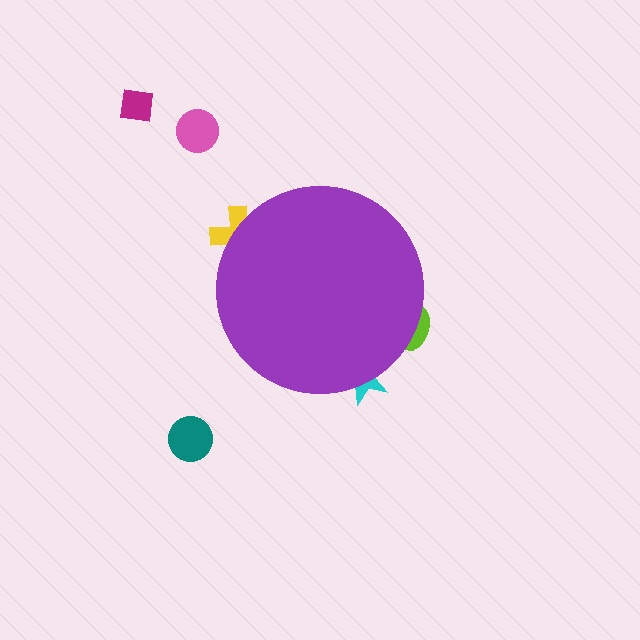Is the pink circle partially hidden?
No, the pink circle is fully visible.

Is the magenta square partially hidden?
No, the magenta square is fully visible.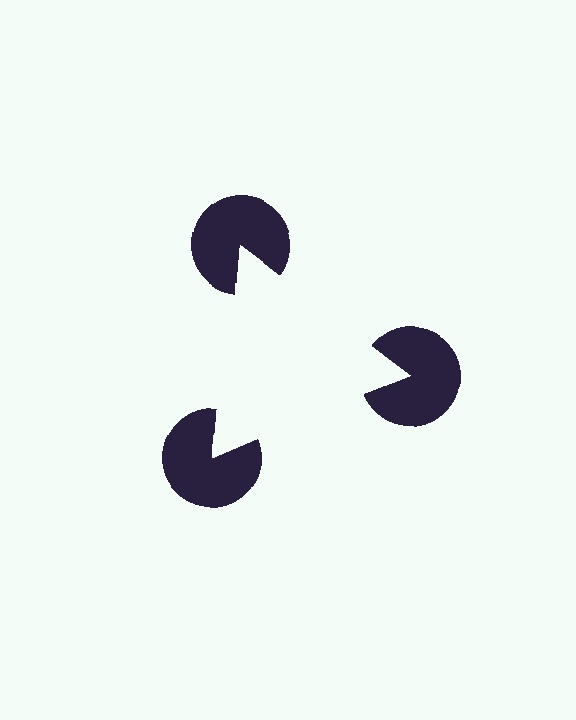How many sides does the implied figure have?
3 sides.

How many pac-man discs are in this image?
There are 3 — one at each vertex of the illusory triangle.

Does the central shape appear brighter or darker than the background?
It typically appears slightly brighter than the background, even though no actual brightness change is drawn.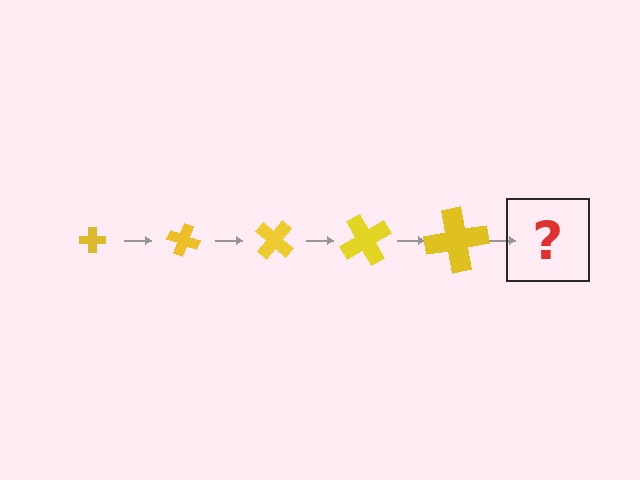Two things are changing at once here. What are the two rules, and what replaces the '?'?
The two rules are that the cross grows larger each step and it rotates 20 degrees each step. The '?' should be a cross, larger than the previous one and rotated 100 degrees from the start.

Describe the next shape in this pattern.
It should be a cross, larger than the previous one and rotated 100 degrees from the start.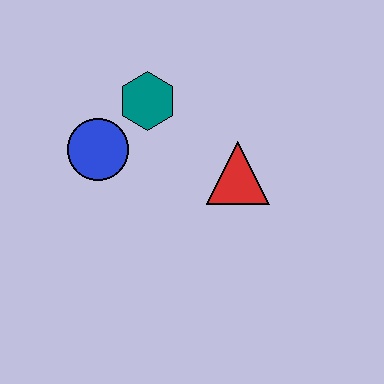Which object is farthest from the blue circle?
The red triangle is farthest from the blue circle.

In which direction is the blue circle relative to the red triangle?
The blue circle is to the left of the red triangle.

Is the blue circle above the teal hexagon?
No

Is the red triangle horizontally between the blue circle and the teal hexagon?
No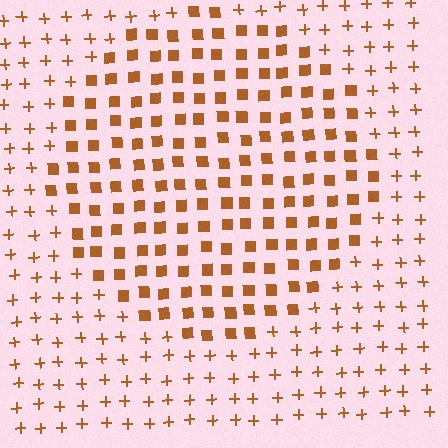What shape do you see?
I see a circle.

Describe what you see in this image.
The image is filled with small brown elements arranged in a uniform grid. A circle-shaped region contains squares, while the surrounding area contains plus signs. The boundary is defined purely by the change in element shape.